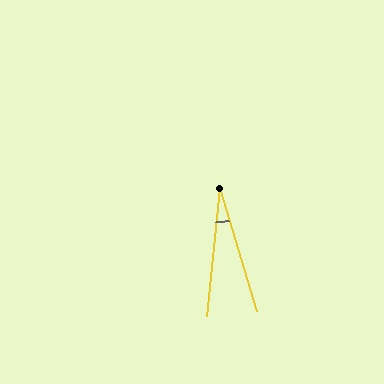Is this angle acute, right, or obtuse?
It is acute.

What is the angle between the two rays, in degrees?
Approximately 22 degrees.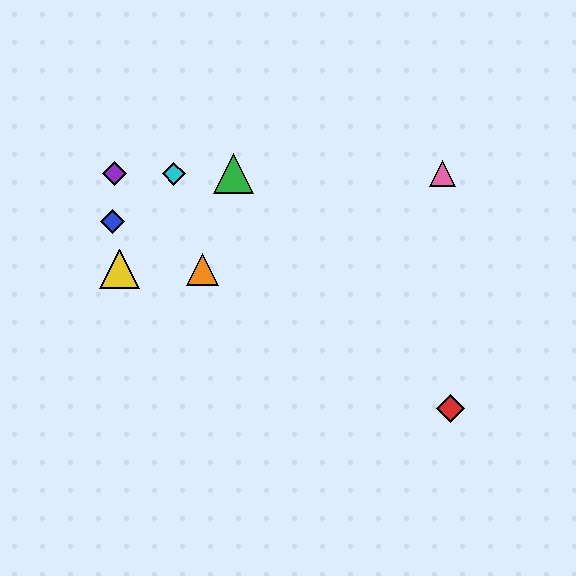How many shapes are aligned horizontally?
4 shapes (the green triangle, the purple diamond, the cyan diamond, the pink triangle) are aligned horizontally.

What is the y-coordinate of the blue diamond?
The blue diamond is at y≈221.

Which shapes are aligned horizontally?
The green triangle, the purple diamond, the cyan diamond, the pink triangle are aligned horizontally.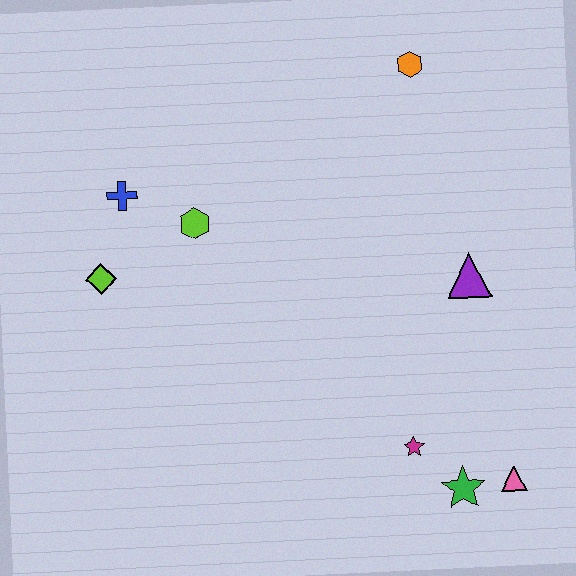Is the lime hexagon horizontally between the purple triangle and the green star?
No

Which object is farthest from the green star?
The blue cross is farthest from the green star.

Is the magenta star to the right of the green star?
No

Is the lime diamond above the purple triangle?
Yes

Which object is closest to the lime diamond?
The blue cross is closest to the lime diamond.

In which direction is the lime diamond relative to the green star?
The lime diamond is to the left of the green star.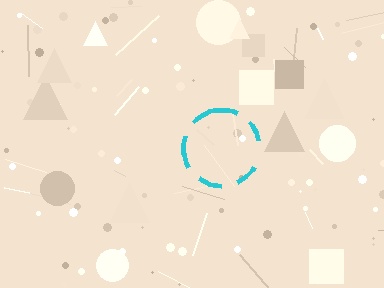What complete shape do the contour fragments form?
The contour fragments form a circle.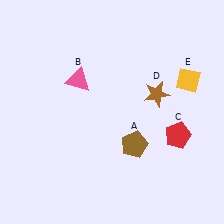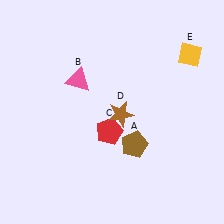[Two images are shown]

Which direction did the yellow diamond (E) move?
The yellow diamond (E) moved up.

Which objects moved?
The objects that moved are: the red pentagon (C), the brown star (D), the yellow diamond (E).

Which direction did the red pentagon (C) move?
The red pentagon (C) moved left.